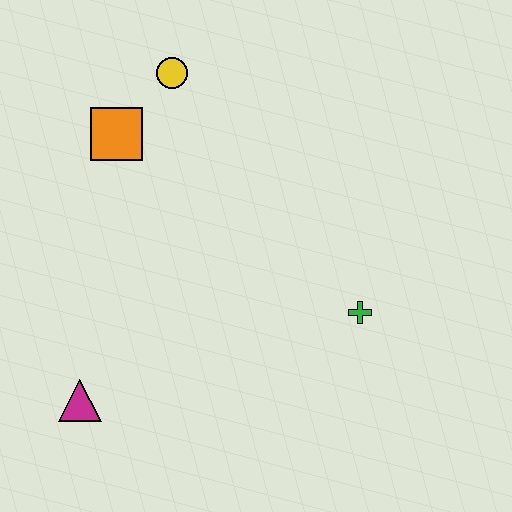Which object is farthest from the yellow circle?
The magenta triangle is farthest from the yellow circle.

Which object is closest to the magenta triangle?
The orange square is closest to the magenta triangle.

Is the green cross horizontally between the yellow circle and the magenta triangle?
No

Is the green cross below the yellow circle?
Yes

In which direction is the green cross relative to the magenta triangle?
The green cross is to the right of the magenta triangle.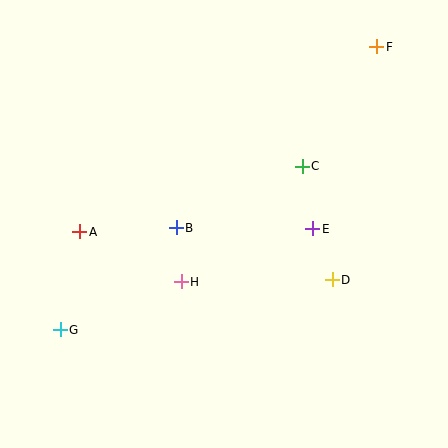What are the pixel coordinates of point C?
Point C is at (302, 167).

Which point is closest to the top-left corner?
Point A is closest to the top-left corner.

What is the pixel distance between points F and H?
The distance between F and H is 306 pixels.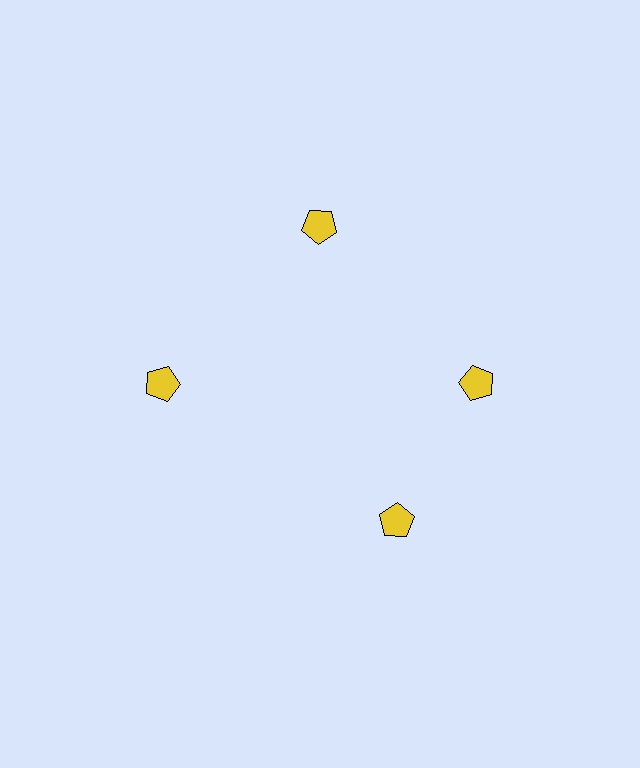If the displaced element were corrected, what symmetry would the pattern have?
It would have 4-fold rotational symmetry — the pattern would map onto itself every 90 degrees.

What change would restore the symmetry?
The symmetry would be restored by rotating it back into even spacing with its neighbors so that all 4 pentagons sit at equal angles and equal distance from the center.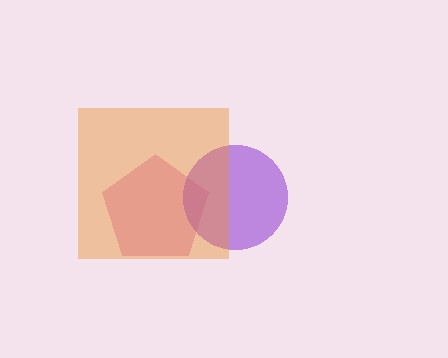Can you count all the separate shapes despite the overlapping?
Yes, there are 3 separate shapes.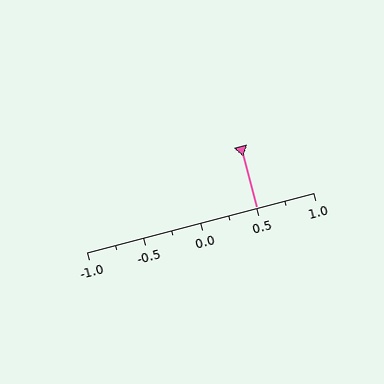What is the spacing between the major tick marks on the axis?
The major ticks are spaced 0.5 apart.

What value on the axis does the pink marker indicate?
The marker indicates approximately 0.5.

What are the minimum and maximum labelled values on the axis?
The axis runs from -1.0 to 1.0.